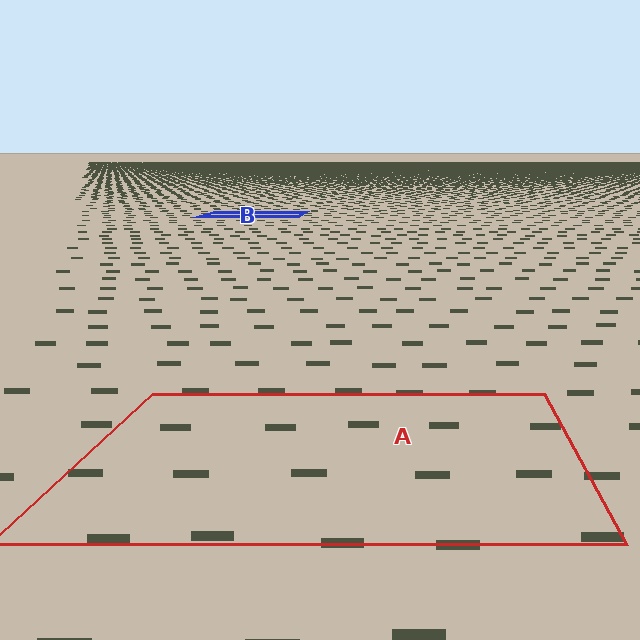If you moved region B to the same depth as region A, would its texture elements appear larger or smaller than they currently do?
They would appear larger. At a closer depth, the same texture elements are projected at a bigger on-screen size.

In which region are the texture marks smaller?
The texture marks are smaller in region B, because it is farther away.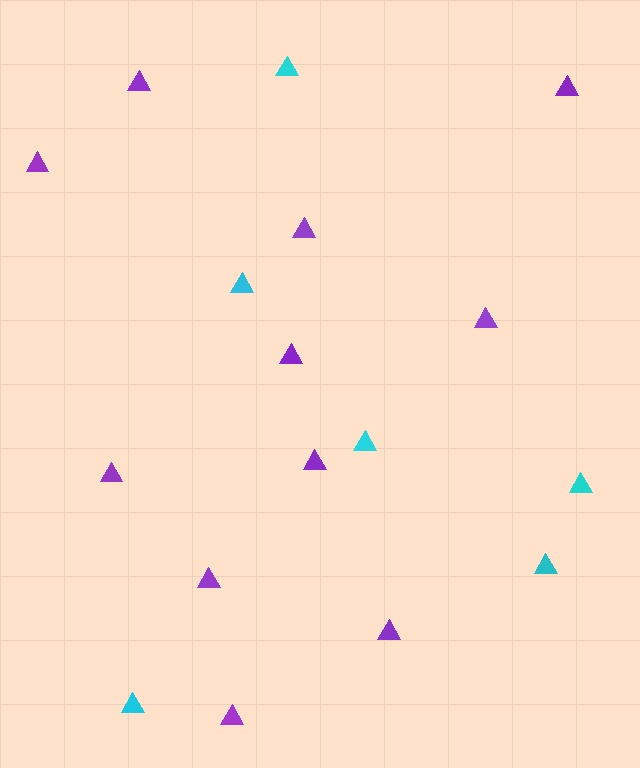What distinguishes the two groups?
There are 2 groups: one group of cyan triangles (6) and one group of purple triangles (11).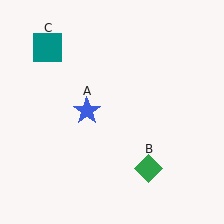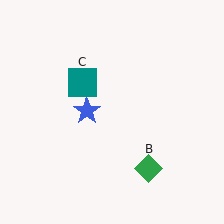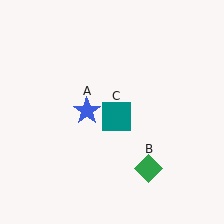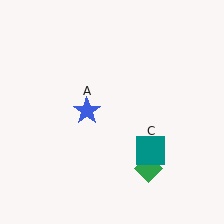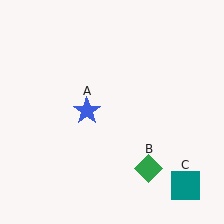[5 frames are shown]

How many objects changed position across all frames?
1 object changed position: teal square (object C).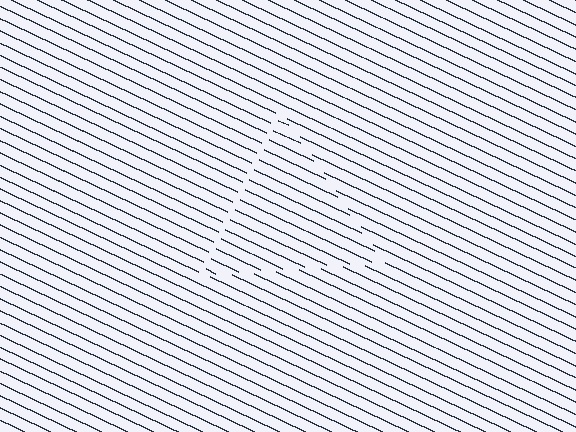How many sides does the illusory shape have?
3 sides — the line-ends trace a triangle.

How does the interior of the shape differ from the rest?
The interior of the shape contains the same grating, shifted by half a period — the contour is defined by the phase discontinuity where line-ends from the inner and outer gratings abut.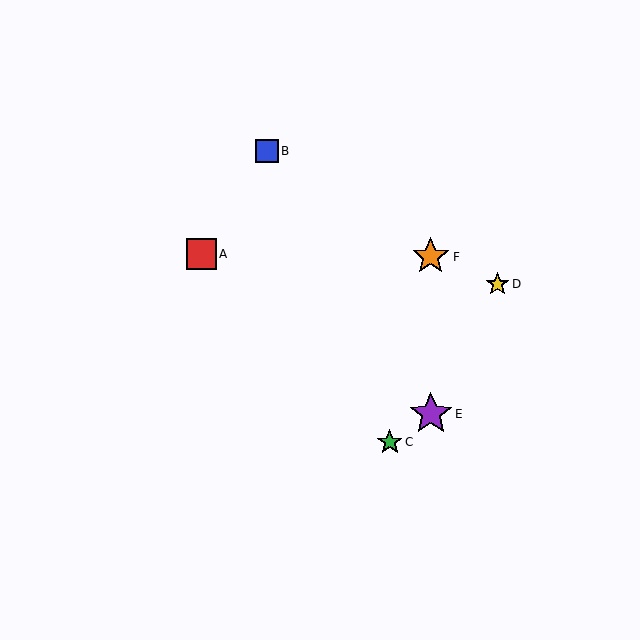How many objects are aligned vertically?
2 objects (E, F) are aligned vertically.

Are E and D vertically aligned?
No, E is at x≈431 and D is at x≈498.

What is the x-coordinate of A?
Object A is at x≈201.